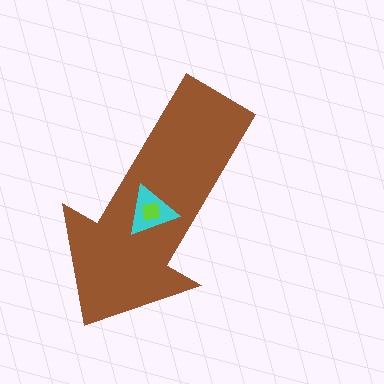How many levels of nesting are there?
3.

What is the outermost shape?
The brown arrow.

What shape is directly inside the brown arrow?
The cyan triangle.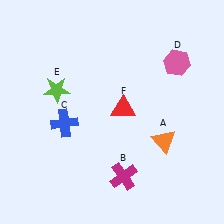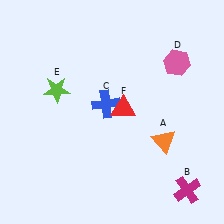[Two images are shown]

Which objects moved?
The objects that moved are: the magenta cross (B), the blue cross (C).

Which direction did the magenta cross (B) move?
The magenta cross (B) moved right.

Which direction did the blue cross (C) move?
The blue cross (C) moved right.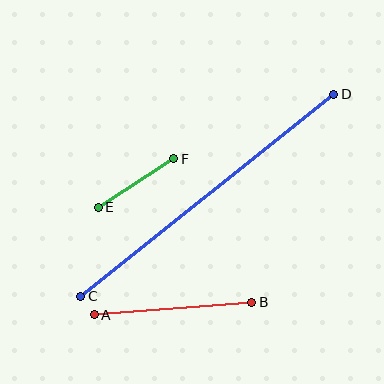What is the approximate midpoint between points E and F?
The midpoint is at approximately (136, 183) pixels.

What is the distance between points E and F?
The distance is approximately 90 pixels.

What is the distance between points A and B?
The distance is approximately 158 pixels.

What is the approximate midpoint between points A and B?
The midpoint is at approximately (173, 309) pixels.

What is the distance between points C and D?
The distance is approximately 324 pixels.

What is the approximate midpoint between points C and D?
The midpoint is at approximately (207, 195) pixels.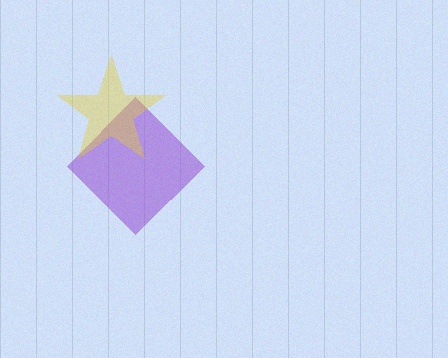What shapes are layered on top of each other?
The layered shapes are: a purple diamond, a yellow star.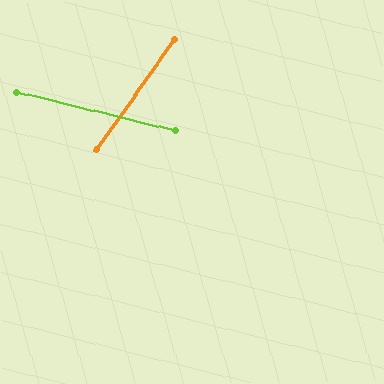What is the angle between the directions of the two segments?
Approximately 69 degrees.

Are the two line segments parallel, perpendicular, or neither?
Neither parallel nor perpendicular — they differ by about 69°.